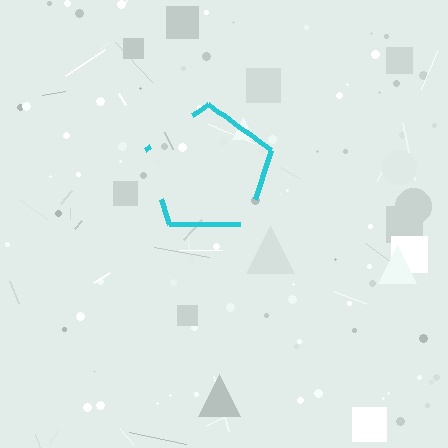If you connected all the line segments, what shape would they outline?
They would outline a pentagon.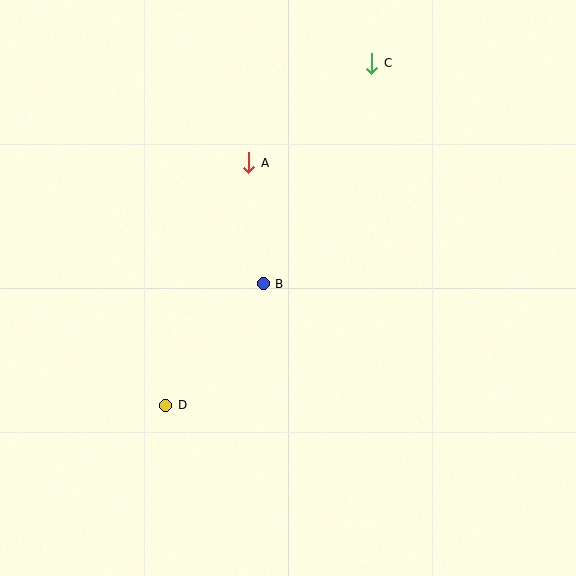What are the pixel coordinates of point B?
Point B is at (263, 284).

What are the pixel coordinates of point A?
Point A is at (249, 163).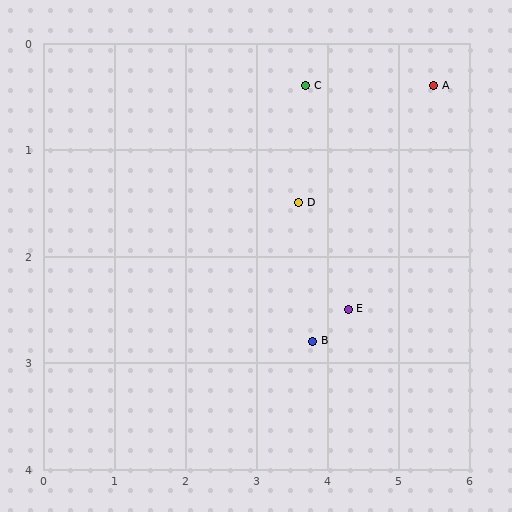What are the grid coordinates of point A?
Point A is at approximately (5.5, 0.4).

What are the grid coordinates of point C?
Point C is at approximately (3.7, 0.4).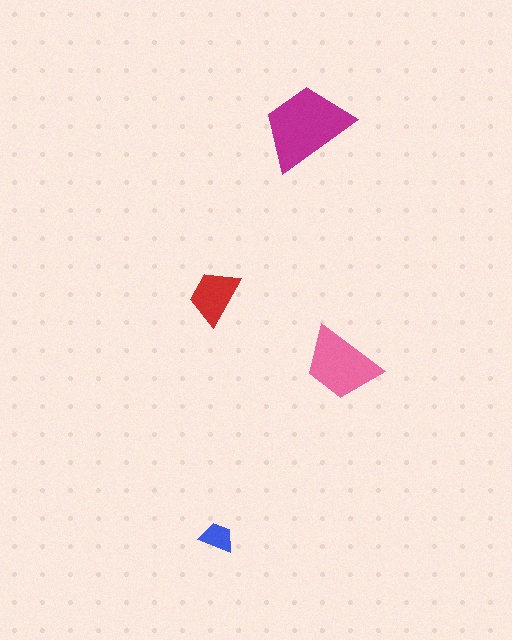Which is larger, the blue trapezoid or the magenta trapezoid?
The magenta one.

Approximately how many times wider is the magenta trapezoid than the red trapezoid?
About 1.5 times wider.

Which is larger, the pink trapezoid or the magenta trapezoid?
The magenta one.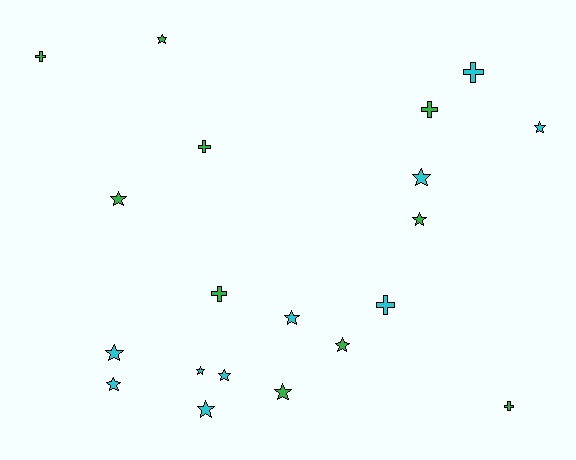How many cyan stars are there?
There are 8 cyan stars.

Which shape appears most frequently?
Star, with 13 objects.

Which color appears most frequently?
Green, with 10 objects.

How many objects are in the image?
There are 20 objects.